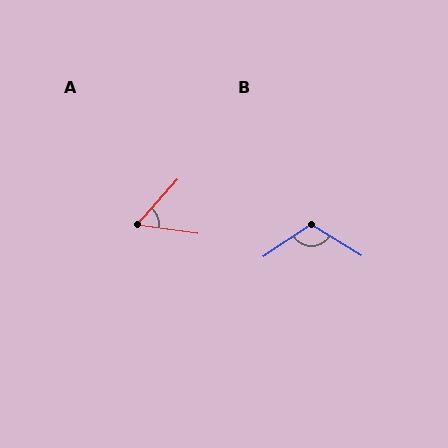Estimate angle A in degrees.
Approximately 57 degrees.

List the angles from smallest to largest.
A (57°), B (114°).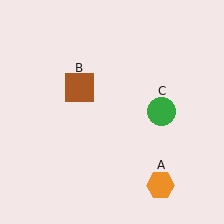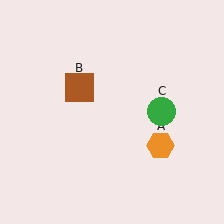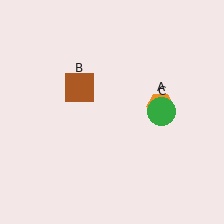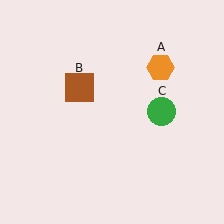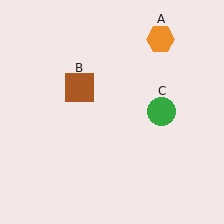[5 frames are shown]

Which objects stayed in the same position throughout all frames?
Brown square (object B) and green circle (object C) remained stationary.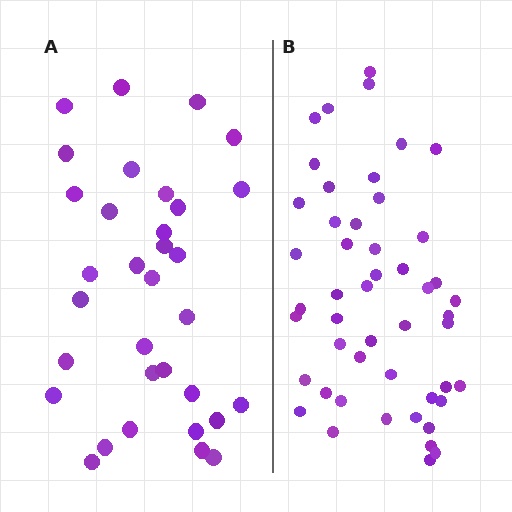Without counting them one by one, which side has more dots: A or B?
Region B (the right region) has more dots.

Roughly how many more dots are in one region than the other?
Region B has approximately 15 more dots than region A.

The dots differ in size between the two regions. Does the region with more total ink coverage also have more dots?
No. Region A has more total ink coverage because its dots are larger, but region B actually contains more individual dots. Total area can be misleading — the number of items is what matters here.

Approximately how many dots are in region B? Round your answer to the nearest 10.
About 50 dots. (The exact count is 49, which rounds to 50.)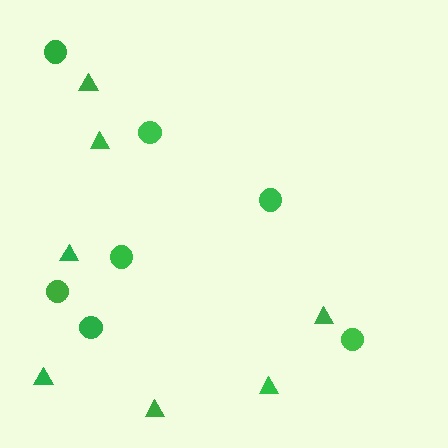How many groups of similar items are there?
There are 2 groups: one group of triangles (7) and one group of circles (7).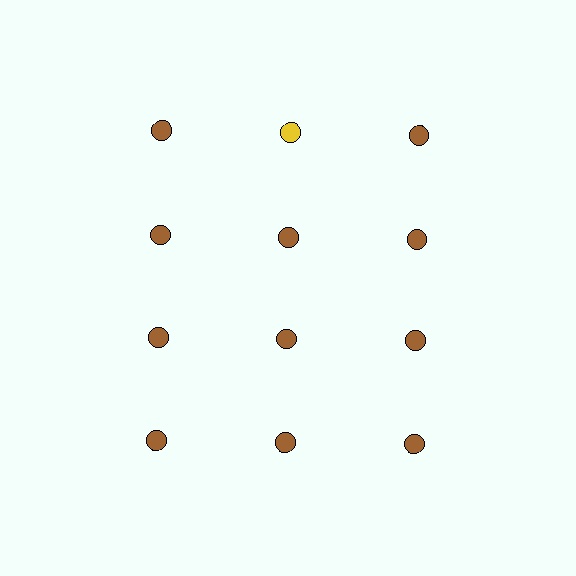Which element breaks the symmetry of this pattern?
The yellow circle in the top row, second from left column breaks the symmetry. All other shapes are brown circles.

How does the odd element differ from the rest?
It has a different color: yellow instead of brown.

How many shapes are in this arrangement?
There are 12 shapes arranged in a grid pattern.